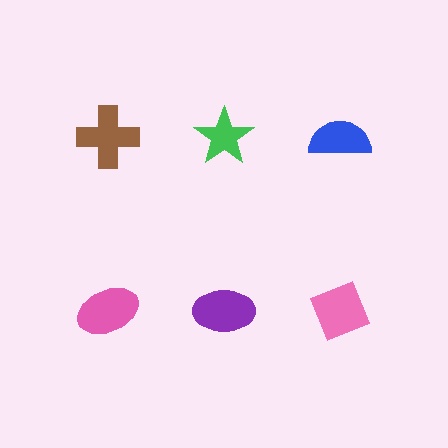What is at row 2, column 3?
A pink diamond.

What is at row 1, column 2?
A green star.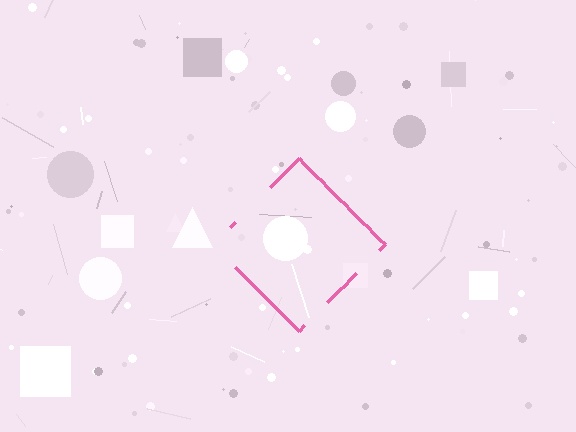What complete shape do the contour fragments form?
The contour fragments form a diamond.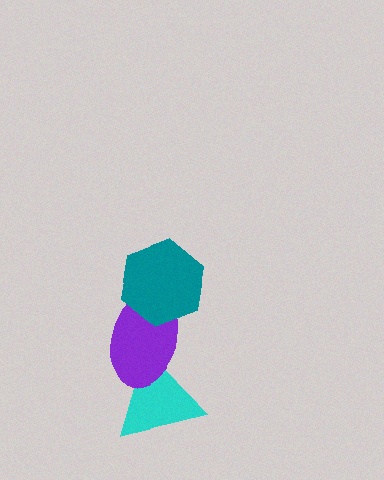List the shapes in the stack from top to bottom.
From top to bottom: the teal hexagon, the purple ellipse, the cyan triangle.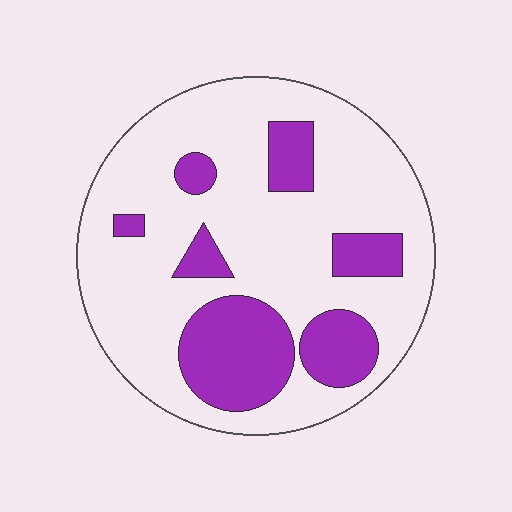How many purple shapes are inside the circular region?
7.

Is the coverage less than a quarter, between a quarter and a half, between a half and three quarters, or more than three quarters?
Between a quarter and a half.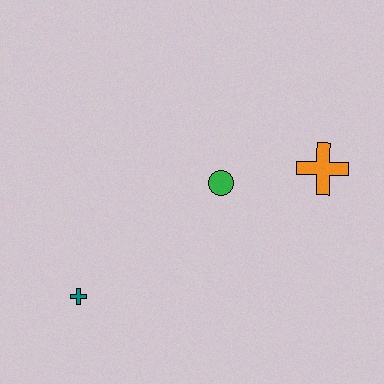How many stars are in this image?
There are no stars.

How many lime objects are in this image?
There are no lime objects.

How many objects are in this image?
There are 3 objects.